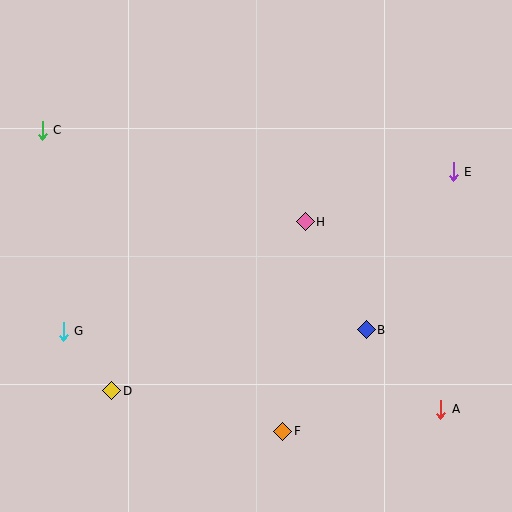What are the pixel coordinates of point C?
Point C is at (42, 130).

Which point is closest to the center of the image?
Point H at (305, 222) is closest to the center.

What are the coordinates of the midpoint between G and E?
The midpoint between G and E is at (258, 252).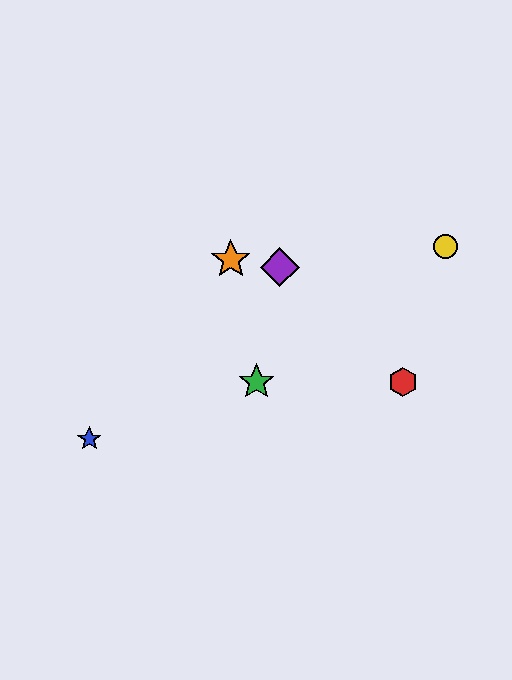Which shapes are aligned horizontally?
The red hexagon, the green star are aligned horizontally.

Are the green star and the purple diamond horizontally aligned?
No, the green star is at y≈382 and the purple diamond is at y≈267.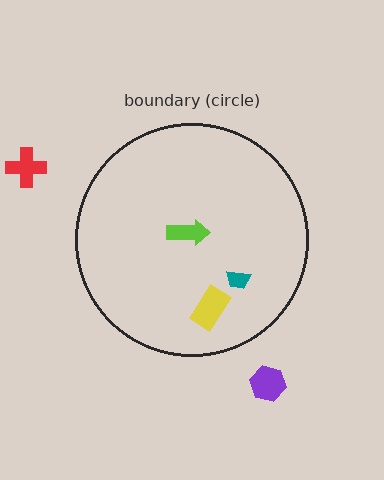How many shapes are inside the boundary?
3 inside, 2 outside.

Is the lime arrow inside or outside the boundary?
Inside.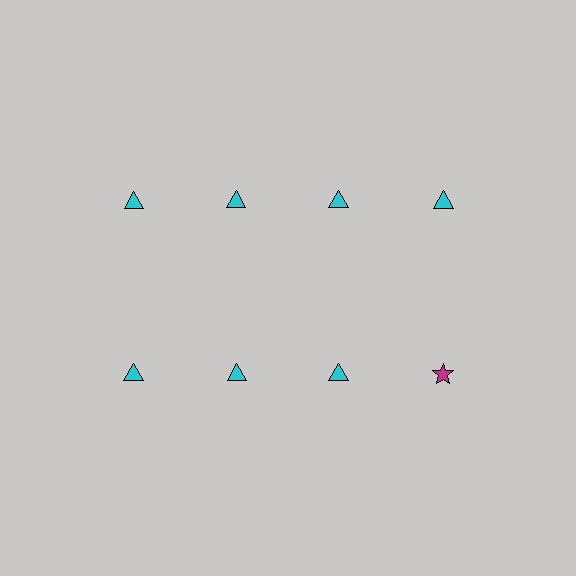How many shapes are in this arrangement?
There are 8 shapes arranged in a grid pattern.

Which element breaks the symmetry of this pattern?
The magenta star in the second row, second from right column breaks the symmetry. All other shapes are cyan triangles.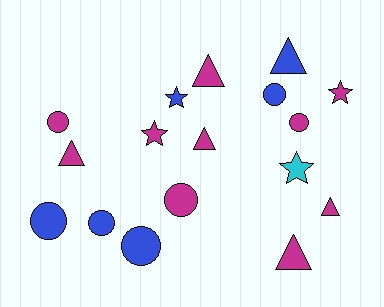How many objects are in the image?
There are 17 objects.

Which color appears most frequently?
Magenta, with 10 objects.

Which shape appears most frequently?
Circle, with 7 objects.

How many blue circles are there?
There are 4 blue circles.